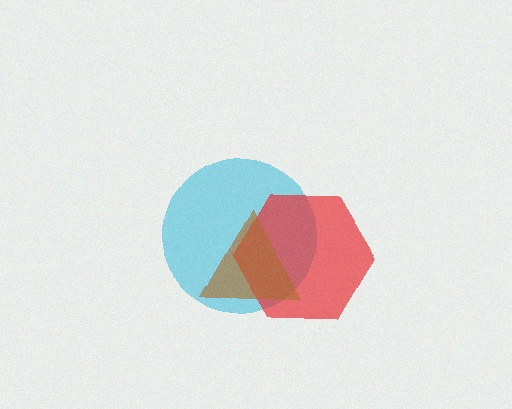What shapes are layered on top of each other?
The layered shapes are: a cyan circle, a red hexagon, a brown triangle.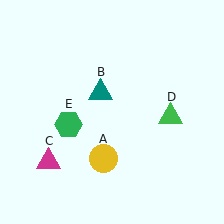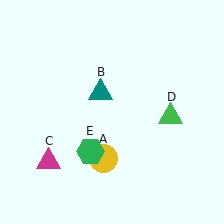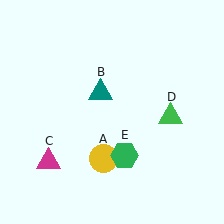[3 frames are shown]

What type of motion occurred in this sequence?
The green hexagon (object E) rotated counterclockwise around the center of the scene.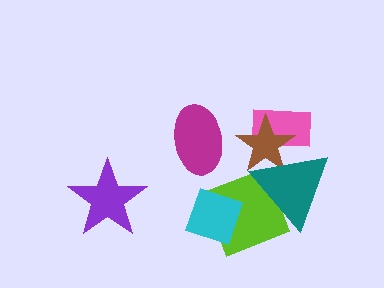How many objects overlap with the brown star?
2 objects overlap with the brown star.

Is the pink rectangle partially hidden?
Yes, it is partially covered by another shape.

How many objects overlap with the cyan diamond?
1 object overlaps with the cyan diamond.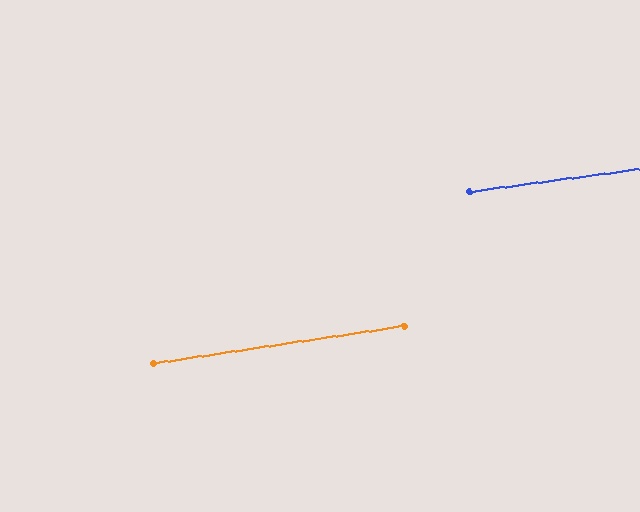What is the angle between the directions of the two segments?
Approximately 1 degree.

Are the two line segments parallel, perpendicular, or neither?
Parallel — their directions differ by only 0.8°.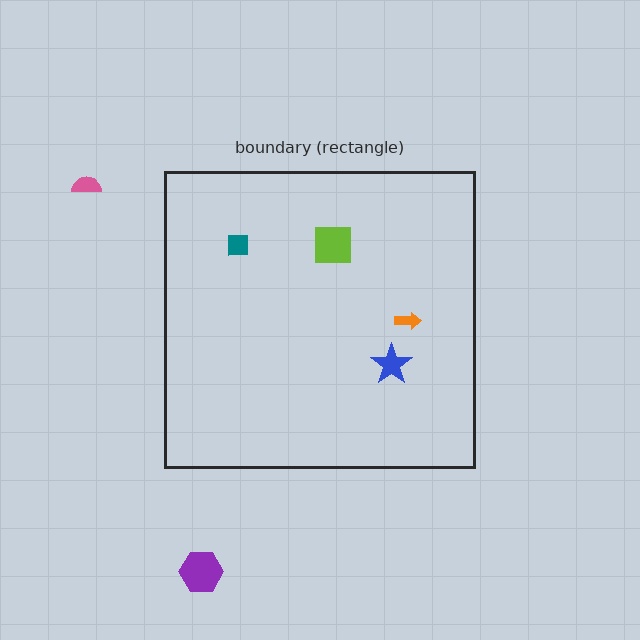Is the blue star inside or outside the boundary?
Inside.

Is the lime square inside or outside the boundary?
Inside.